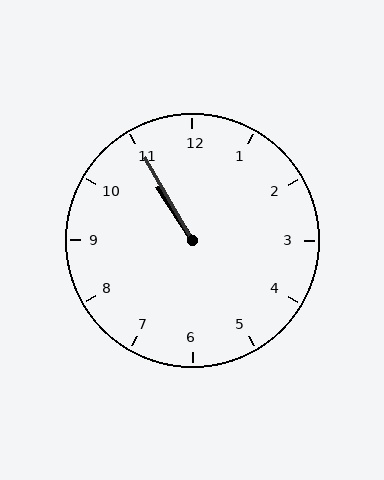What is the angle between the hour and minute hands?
Approximately 2 degrees.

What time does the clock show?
10:55.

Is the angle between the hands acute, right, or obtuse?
It is acute.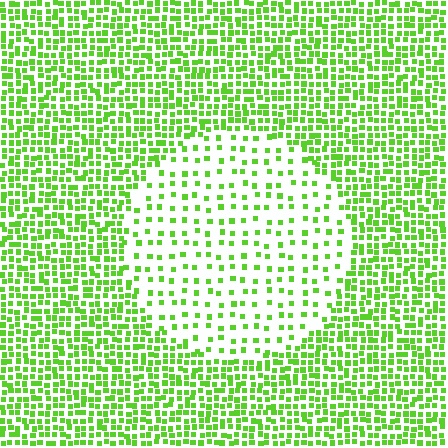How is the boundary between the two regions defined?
The boundary is defined by a change in element density (approximately 2.7x ratio). All elements are the same color, size, and shape.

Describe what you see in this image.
The image contains small lime elements arranged at two different densities. A circle-shaped region is visible where the elements are less densely packed than the surrounding area.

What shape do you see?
I see a circle.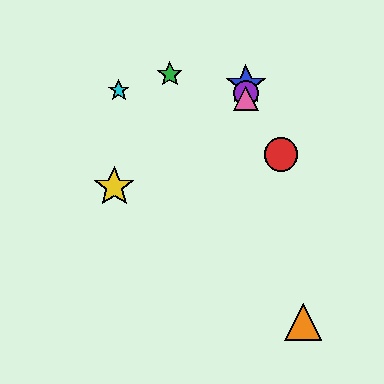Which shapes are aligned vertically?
The blue star, the purple circle, the pink triangle are aligned vertically.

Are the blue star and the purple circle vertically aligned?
Yes, both are at x≈246.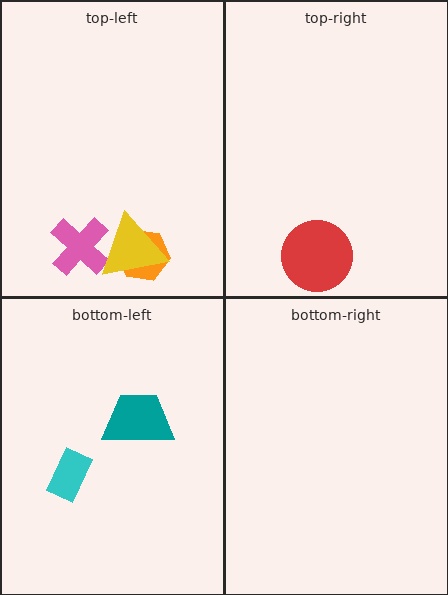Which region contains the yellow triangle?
The top-left region.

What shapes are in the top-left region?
The pink cross, the orange hexagon, the yellow triangle.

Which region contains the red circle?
The top-right region.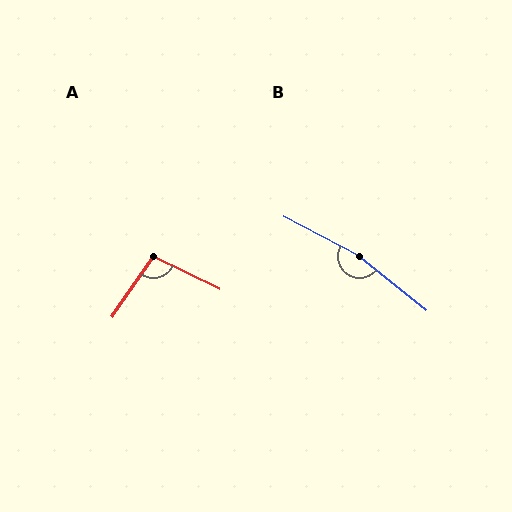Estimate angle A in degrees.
Approximately 99 degrees.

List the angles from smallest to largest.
A (99°), B (169°).